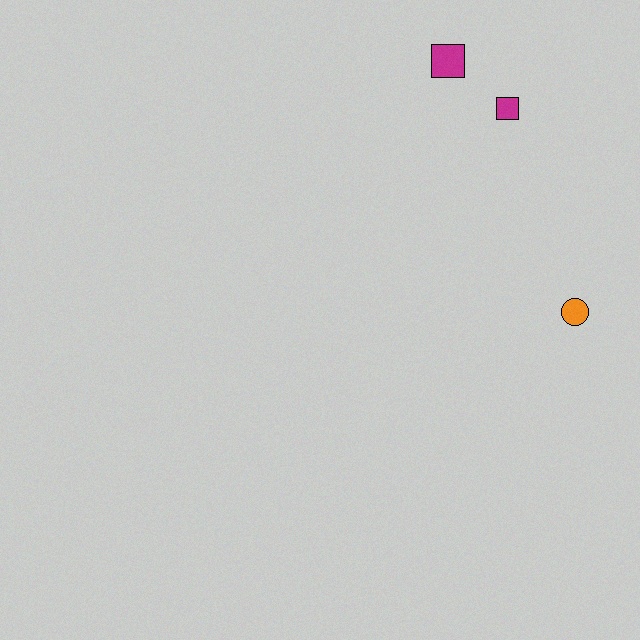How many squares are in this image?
There are 2 squares.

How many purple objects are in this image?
There are no purple objects.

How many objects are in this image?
There are 3 objects.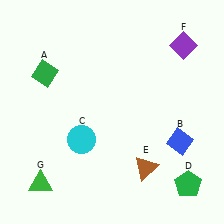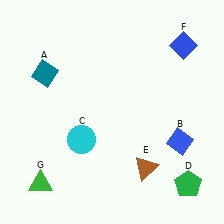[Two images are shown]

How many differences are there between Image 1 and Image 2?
There are 2 differences between the two images.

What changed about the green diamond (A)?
In Image 1, A is green. In Image 2, it changed to teal.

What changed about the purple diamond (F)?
In Image 1, F is purple. In Image 2, it changed to blue.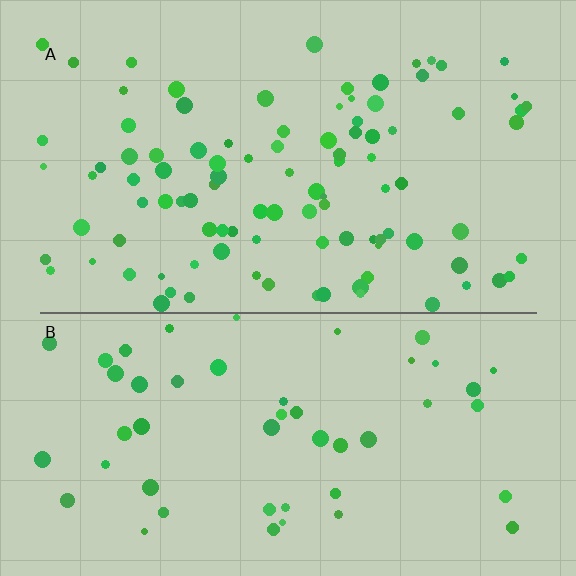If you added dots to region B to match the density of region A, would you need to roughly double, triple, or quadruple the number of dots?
Approximately double.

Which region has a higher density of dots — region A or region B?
A (the top).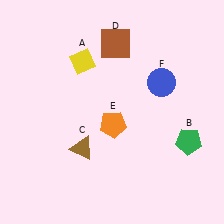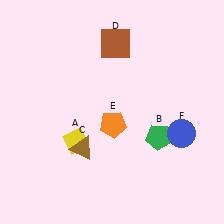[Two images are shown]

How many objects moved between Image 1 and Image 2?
3 objects moved between the two images.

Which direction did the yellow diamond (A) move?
The yellow diamond (A) moved down.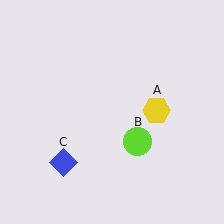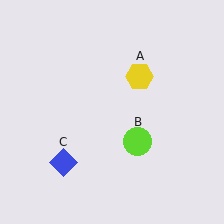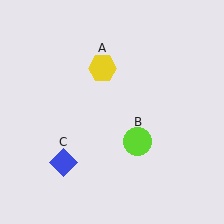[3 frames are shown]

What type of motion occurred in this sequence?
The yellow hexagon (object A) rotated counterclockwise around the center of the scene.